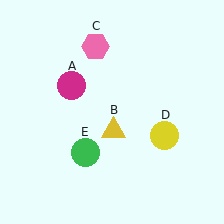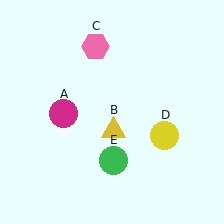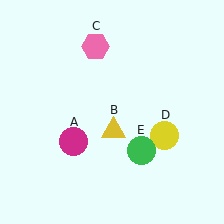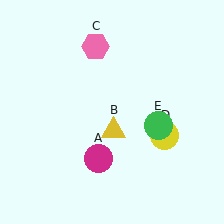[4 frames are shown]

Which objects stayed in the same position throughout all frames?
Yellow triangle (object B) and pink hexagon (object C) and yellow circle (object D) remained stationary.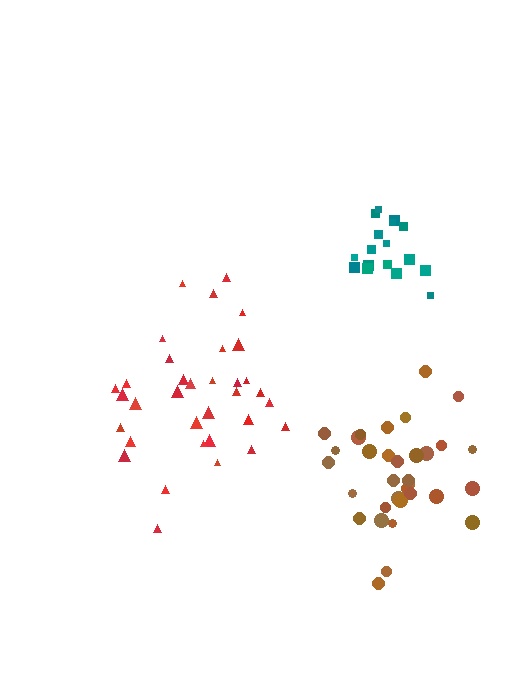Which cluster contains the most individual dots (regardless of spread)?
Red (35).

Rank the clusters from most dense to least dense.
teal, red, brown.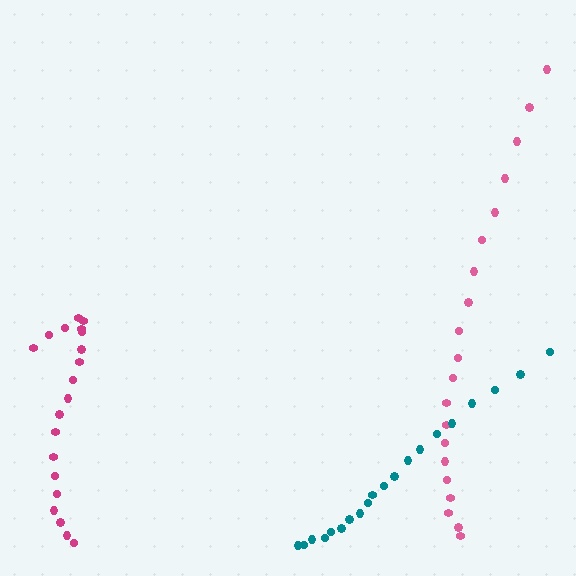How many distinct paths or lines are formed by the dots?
There are 3 distinct paths.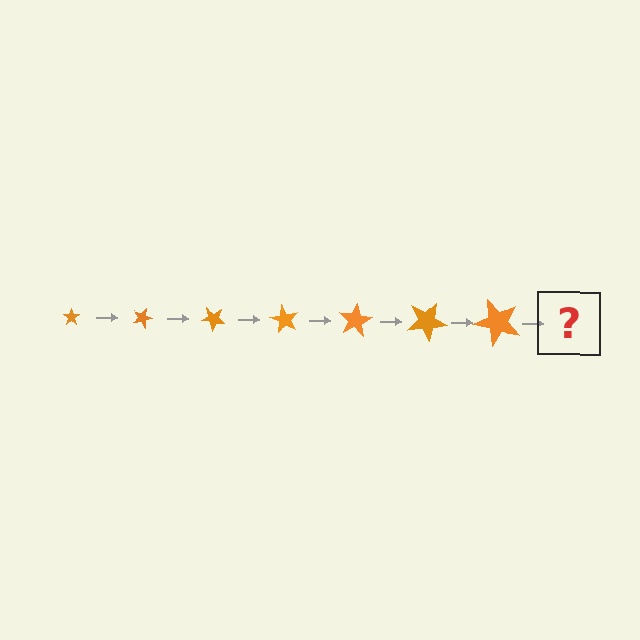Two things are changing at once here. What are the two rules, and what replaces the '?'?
The two rules are that the star grows larger each step and it rotates 20 degrees each step. The '?' should be a star, larger than the previous one and rotated 140 degrees from the start.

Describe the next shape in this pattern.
It should be a star, larger than the previous one and rotated 140 degrees from the start.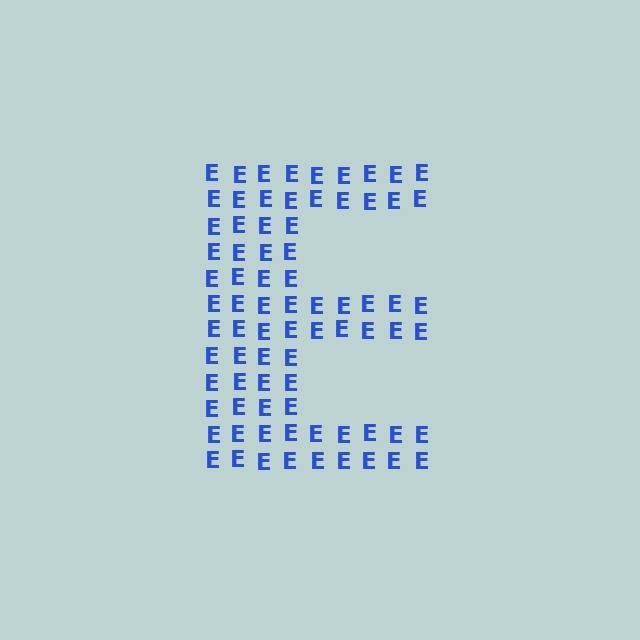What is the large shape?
The large shape is the letter E.